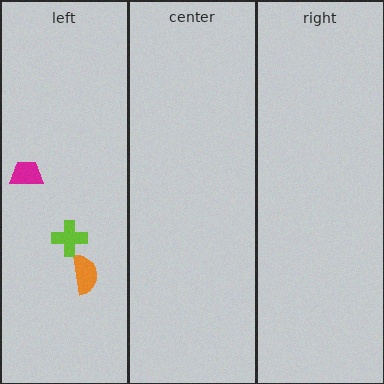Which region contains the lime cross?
The left region.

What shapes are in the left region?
The magenta trapezoid, the orange semicircle, the lime cross.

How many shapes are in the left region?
3.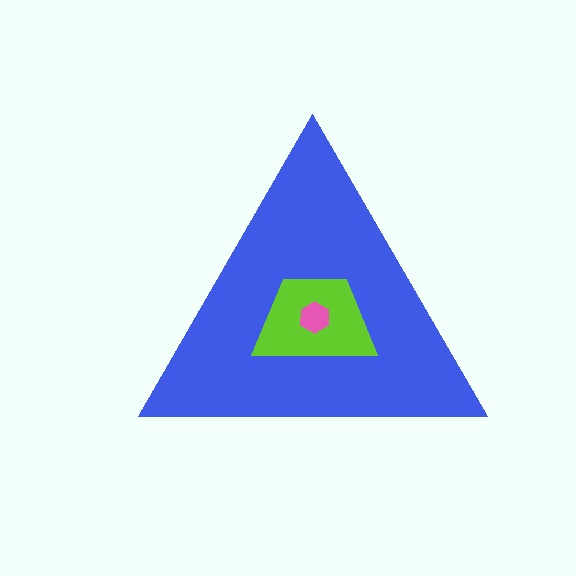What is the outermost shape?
The blue triangle.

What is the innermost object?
The pink hexagon.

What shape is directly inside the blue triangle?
The lime trapezoid.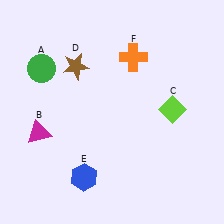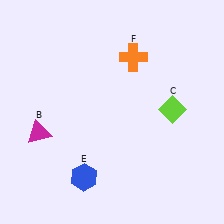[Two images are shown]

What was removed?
The brown star (D), the green circle (A) were removed in Image 2.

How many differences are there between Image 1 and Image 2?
There are 2 differences between the two images.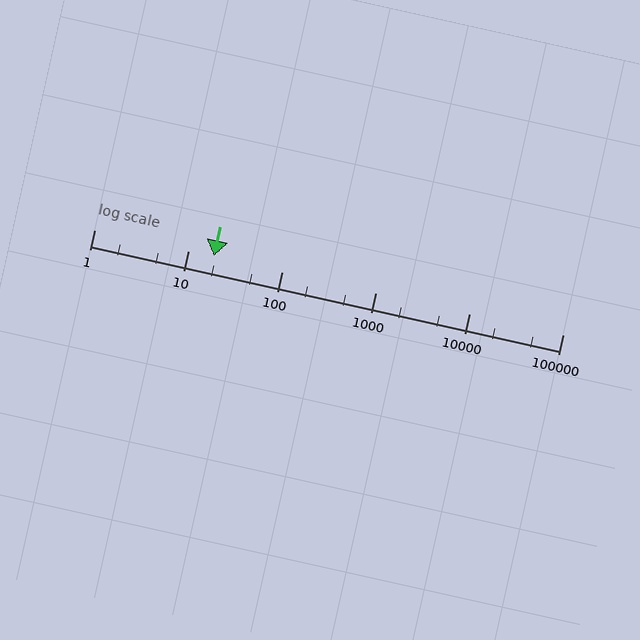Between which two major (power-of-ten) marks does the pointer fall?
The pointer is between 10 and 100.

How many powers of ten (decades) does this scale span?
The scale spans 5 decades, from 1 to 100000.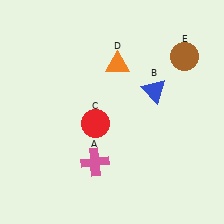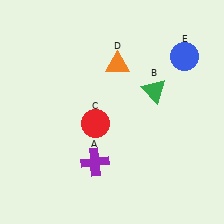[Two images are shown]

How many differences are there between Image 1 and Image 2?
There are 3 differences between the two images.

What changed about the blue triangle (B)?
In Image 1, B is blue. In Image 2, it changed to green.